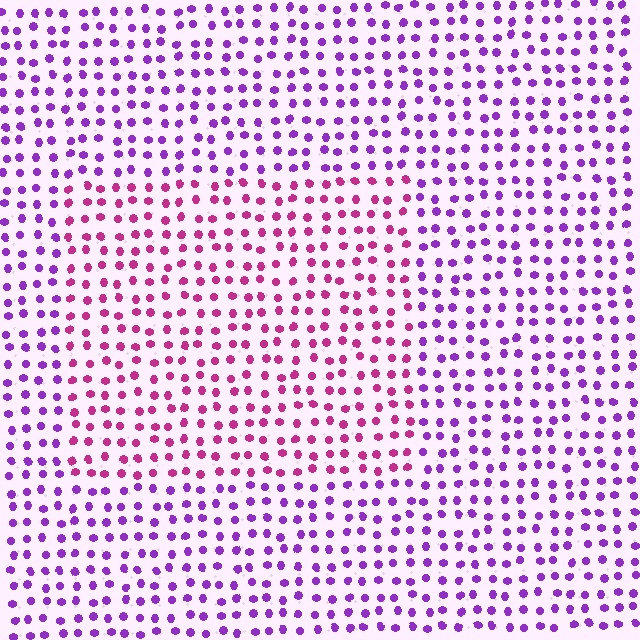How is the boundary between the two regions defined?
The boundary is defined purely by a slight shift in hue (about 42 degrees). Spacing, size, and orientation are identical on both sides.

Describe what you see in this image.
The image is filled with small purple elements in a uniform arrangement. A rectangle-shaped region is visible where the elements are tinted to a slightly different hue, forming a subtle color boundary.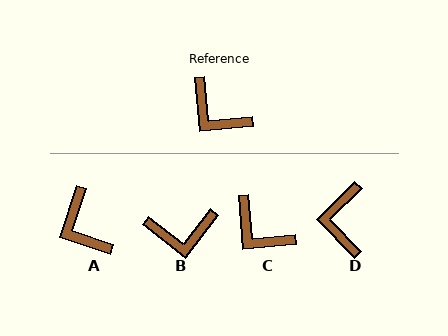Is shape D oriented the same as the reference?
No, it is off by about 50 degrees.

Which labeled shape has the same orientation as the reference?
C.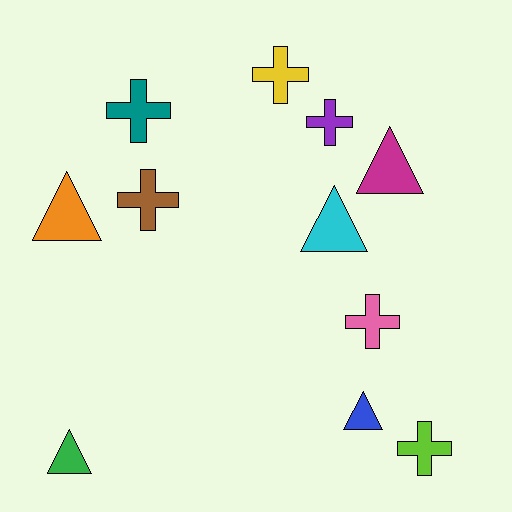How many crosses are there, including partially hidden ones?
There are 6 crosses.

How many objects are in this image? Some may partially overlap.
There are 11 objects.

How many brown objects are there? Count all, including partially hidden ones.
There is 1 brown object.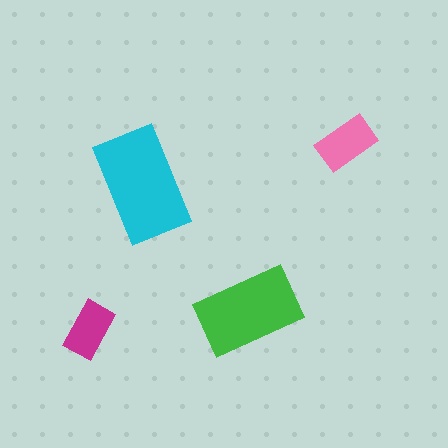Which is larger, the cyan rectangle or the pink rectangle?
The cyan one.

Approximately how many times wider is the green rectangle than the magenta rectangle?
About 2 times wider.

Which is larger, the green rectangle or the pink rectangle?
The green one.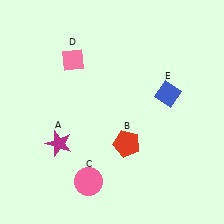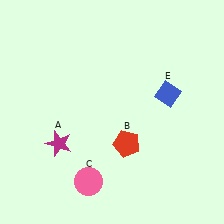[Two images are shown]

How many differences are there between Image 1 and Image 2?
There is 1 difference between the two images.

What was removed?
The pink diamond (D) was removed in Image 2.